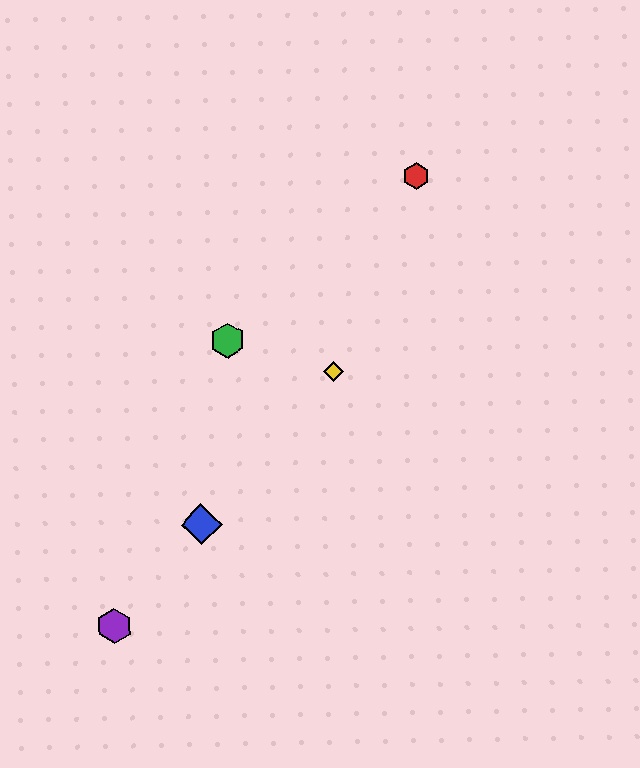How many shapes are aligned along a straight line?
3 shapes (the blue diamond, the yellow diamond, the purple hexagon) are aligned along a straight line.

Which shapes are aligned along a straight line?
The blue diamond, the yellow diamond, the purple hexagon are aligned along a straight line.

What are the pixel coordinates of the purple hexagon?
The purple hexagon is at (114, 626).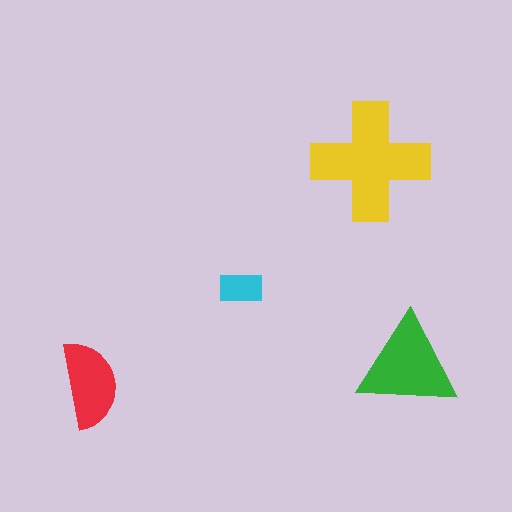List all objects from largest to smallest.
The yellow cross, the green triangle, the red semicircle, the cyan rectangle.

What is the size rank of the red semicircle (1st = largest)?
3rd.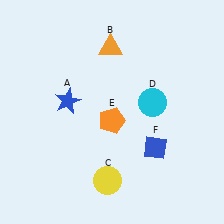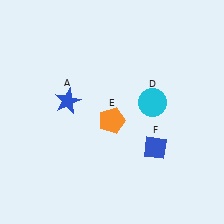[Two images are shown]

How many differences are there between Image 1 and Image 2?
There are 2 differences between the two images.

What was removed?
The orange triangle (B), the yellow circle (C) were removed in Image 2.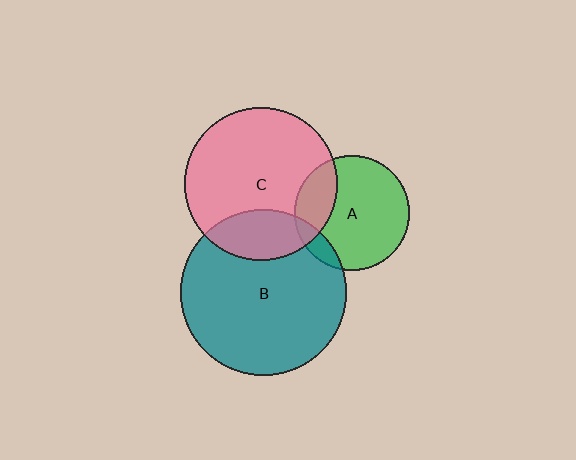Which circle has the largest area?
Circle B (teal).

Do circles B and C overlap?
Yes.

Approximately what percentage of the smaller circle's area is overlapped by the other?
Approximately 20%.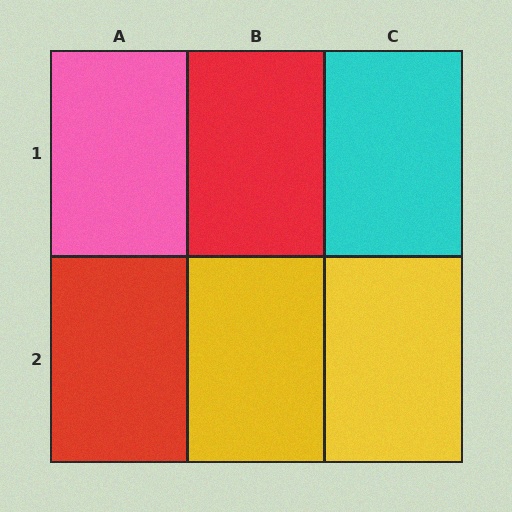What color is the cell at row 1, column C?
Cyan.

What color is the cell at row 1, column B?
Red.